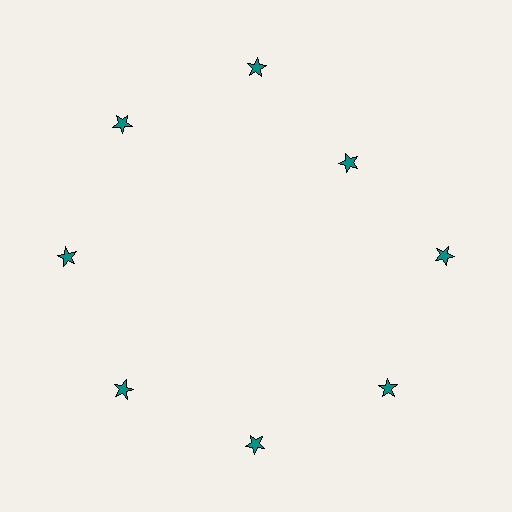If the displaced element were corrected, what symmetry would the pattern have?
It would have 8-fold rotational symmetry — the pattern would map onto itself every 45 degrees.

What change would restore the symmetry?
The symmetry would be restored by moving it outward, back onto the ring so that all 8 stars sit at equal angles and equal distance from the center.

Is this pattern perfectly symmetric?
No. The 8 teal stars are arranged in a ring, but one element near the 2 o'clock position is pulled inward toward the center, breaking the 8-fold rotational symmetry.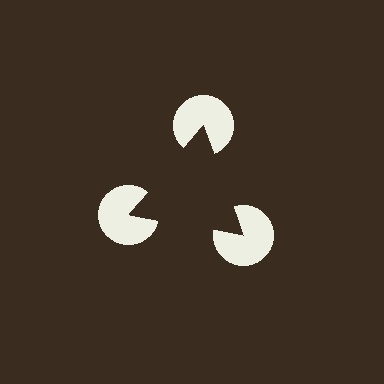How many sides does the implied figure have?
3 sides.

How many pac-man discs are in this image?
There are 3 — one at each vertex of the illusory triangle.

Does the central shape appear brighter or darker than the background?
It typically appears slightly darker than the background, even though no actual brightness change is drawn.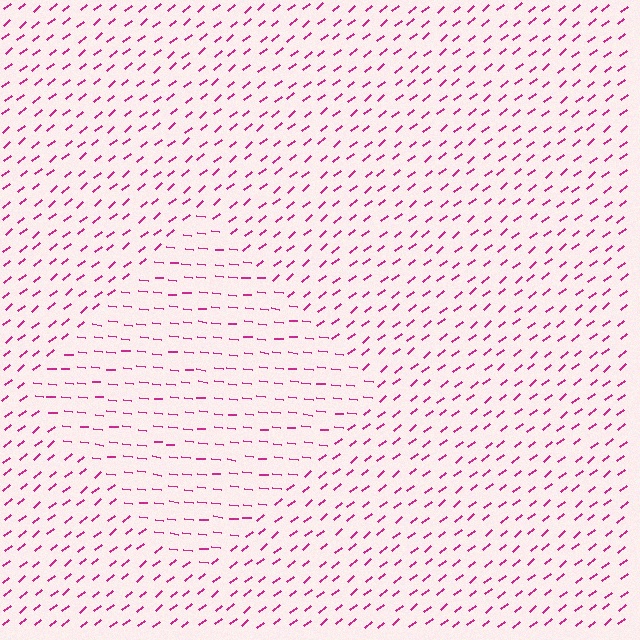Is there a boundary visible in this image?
Yes, there is a texture boundary formed by a change in line orientation.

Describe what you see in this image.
The image is filled with small magenta line segments. A diamond region in the image has lines oriented differently from the surrounding lines, creating a visible texture boundary.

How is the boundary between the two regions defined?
The boundary is defined purely by a change in line orientation (approximately 45 degrees difference). All lines are the same color and thickness.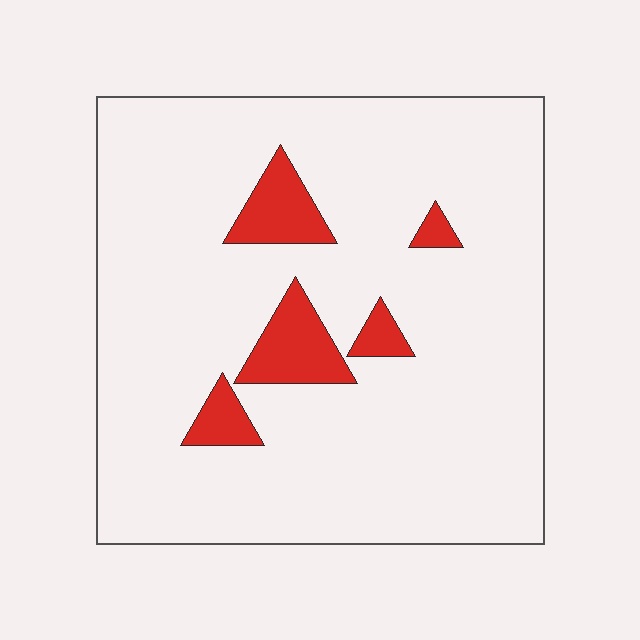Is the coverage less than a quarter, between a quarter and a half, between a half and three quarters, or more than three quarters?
Less than a quarter.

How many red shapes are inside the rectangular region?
5.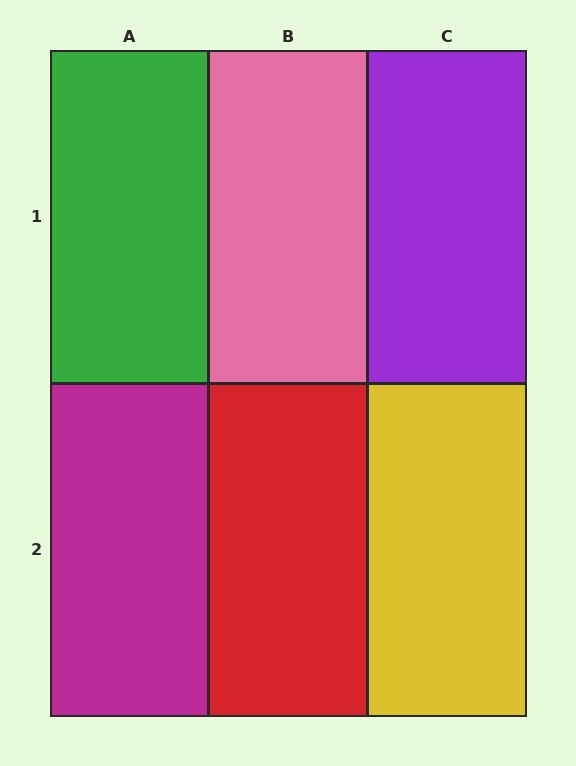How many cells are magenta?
1 cell is magenta.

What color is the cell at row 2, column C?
Yellow.